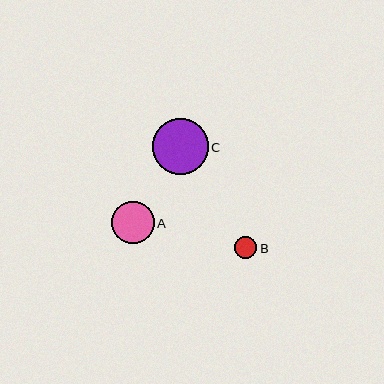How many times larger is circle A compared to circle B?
Circle A is approximately 1.9 times the size of circle B.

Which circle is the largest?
Circle C is the largest with a size of approximately 56 pixels.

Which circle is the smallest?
Circle B is the smallest with a size of approximately 22 pixels.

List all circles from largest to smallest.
From largest to smallest: C, A, B.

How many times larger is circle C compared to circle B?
Circle C is approximately 2.5 times the size of circle B.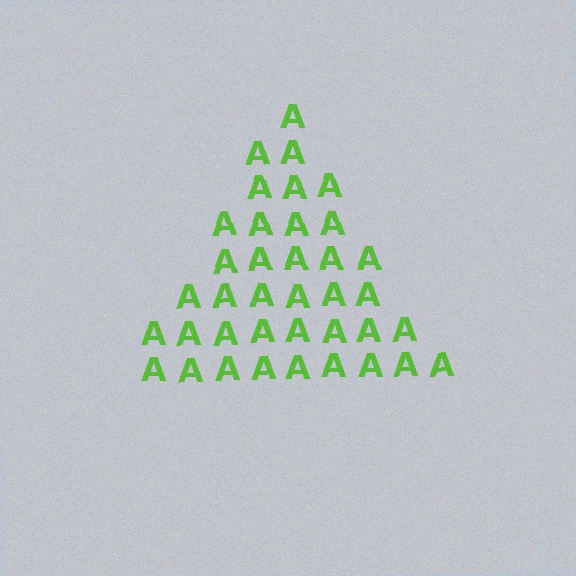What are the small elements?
The small elements are letter A's.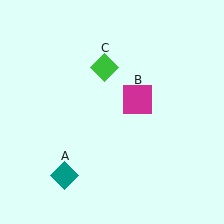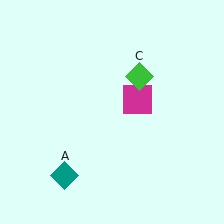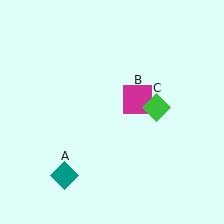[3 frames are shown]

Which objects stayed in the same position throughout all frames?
Teal diamond (object A) and magenta square (object B) remained stationary.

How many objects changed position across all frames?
1 object changed position: green diamond (object C).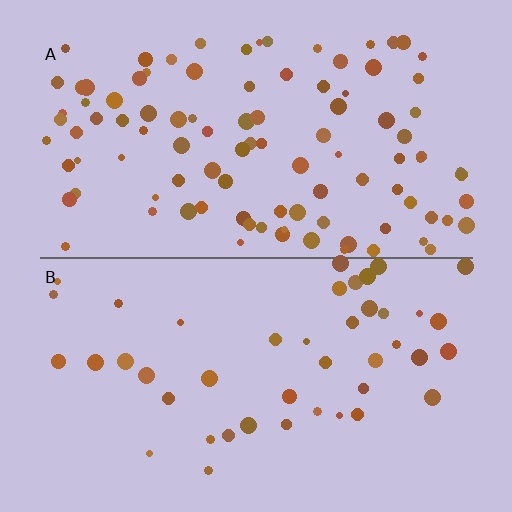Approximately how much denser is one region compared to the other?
Approximately 2.3× — region A over region B.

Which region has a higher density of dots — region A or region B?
A (the top).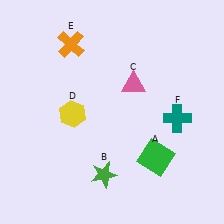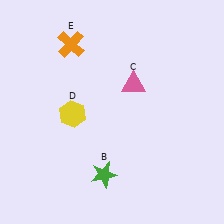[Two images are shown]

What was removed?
The teal cross (F), the green square (A) were removed in Image 2.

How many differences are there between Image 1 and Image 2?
There are 2 differences between the two images.